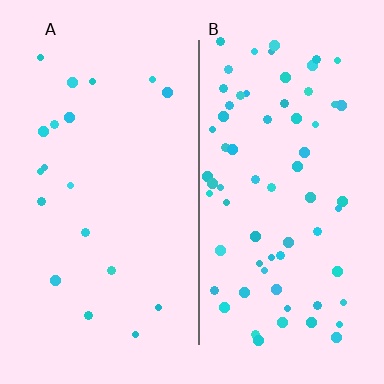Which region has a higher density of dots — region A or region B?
B (the right).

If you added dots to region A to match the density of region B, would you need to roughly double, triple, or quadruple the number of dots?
Approximately quadruple.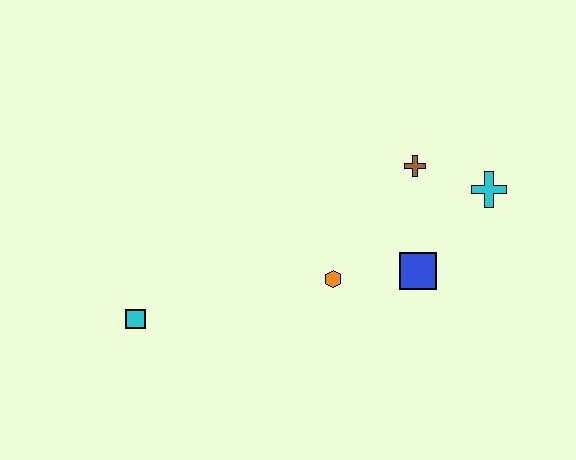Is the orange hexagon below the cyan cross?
Yes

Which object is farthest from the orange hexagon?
The cyan square is farthest from the orange hexagon.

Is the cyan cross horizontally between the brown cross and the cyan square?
No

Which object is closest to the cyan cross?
The brown cross is closest to the cyan cross.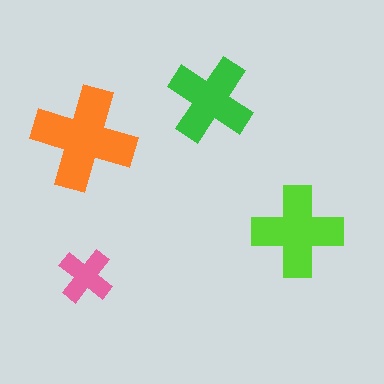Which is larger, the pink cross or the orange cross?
The orange one.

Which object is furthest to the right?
The lime cross is rightmost.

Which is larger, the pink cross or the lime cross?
The lime one.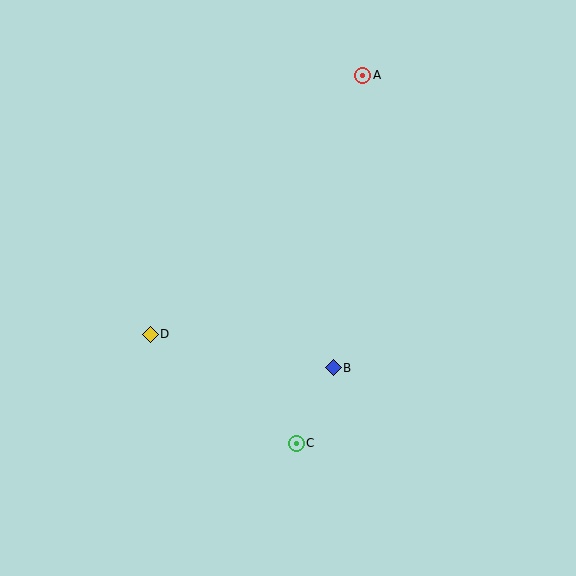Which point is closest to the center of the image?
Point B at (333, 368) is closest to the center.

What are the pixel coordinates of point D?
Point D is at (150, 334).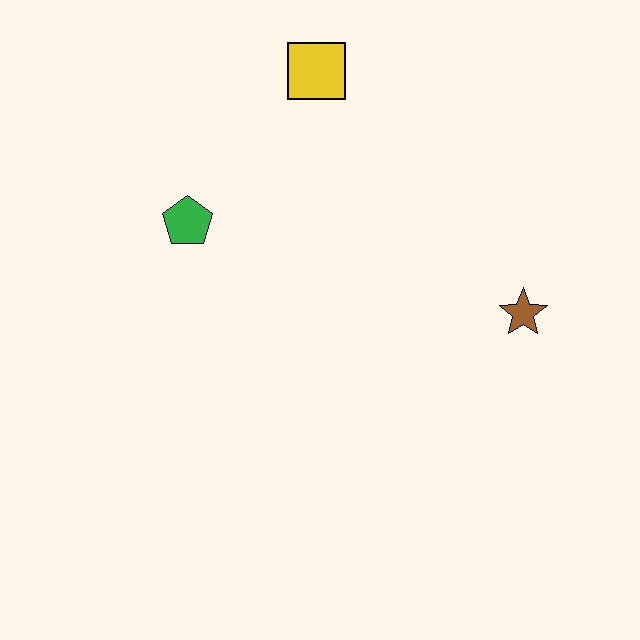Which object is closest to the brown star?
The yellow square is closest to the brown star.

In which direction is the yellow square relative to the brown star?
The yellow square is above the brown star.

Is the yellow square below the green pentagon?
No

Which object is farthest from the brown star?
The green pentagon is farthest from the brown star.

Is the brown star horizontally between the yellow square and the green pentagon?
No